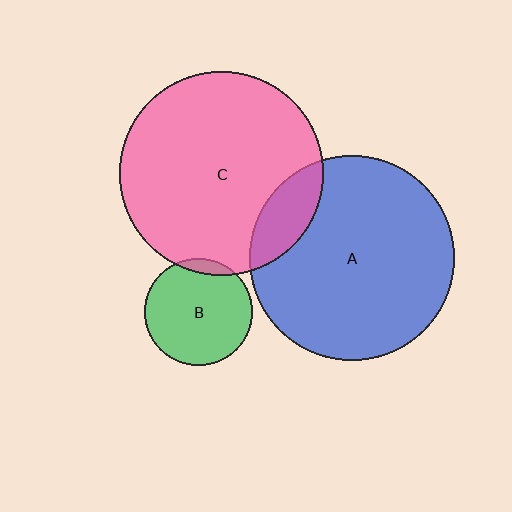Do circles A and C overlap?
Yes.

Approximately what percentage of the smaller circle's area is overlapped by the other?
Approximately 15%.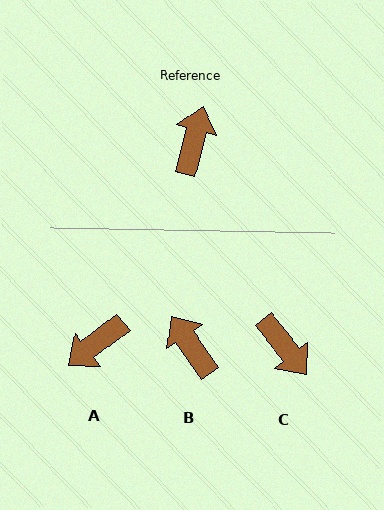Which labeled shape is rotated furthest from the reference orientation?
A, about 143 degrees away.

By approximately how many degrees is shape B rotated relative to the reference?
Approximately 49 degrees counter-clockwise.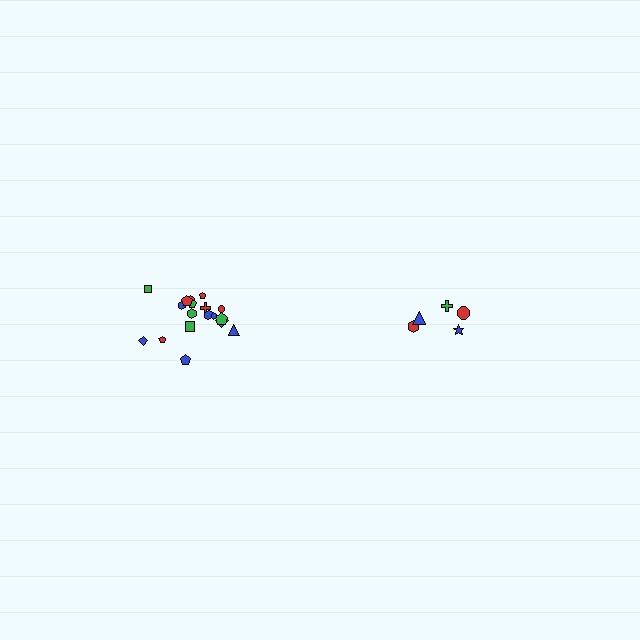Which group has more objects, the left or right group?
The left group.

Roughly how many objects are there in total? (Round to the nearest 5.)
Roughly 25 objects in total.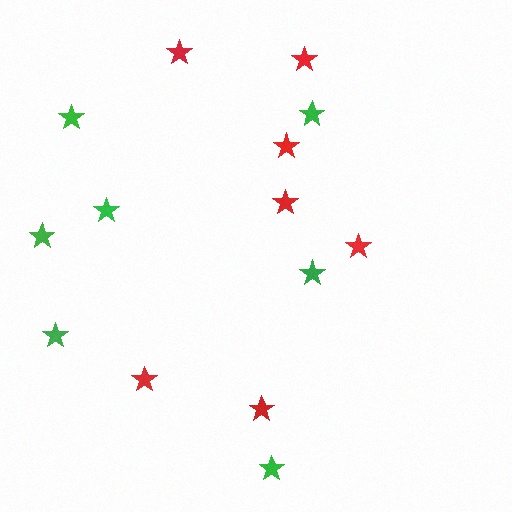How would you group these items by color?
There are 2 groups: one group of red stars (7) and one group of green stars (7).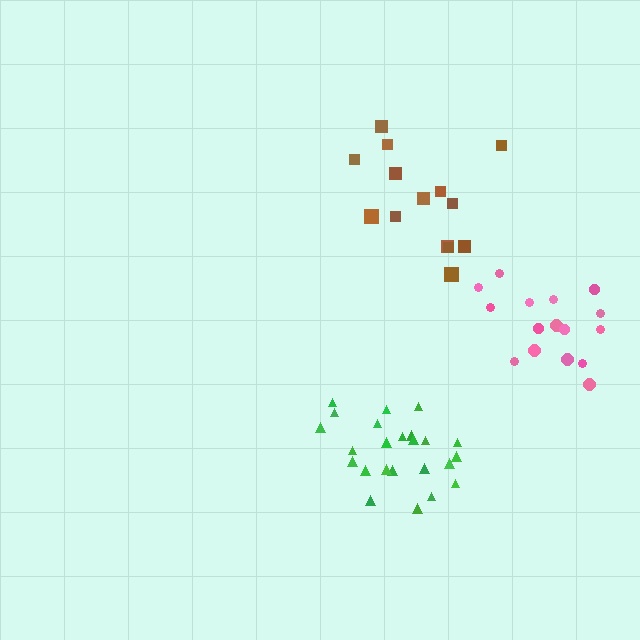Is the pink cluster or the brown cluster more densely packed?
Pink.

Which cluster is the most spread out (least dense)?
Brown.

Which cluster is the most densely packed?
Green.